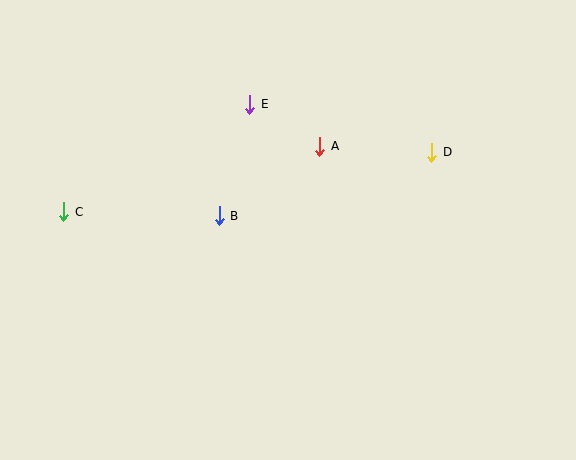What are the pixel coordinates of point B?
Point B is at (219, 216).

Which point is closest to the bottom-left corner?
Point C is closest to the bottom-left corner.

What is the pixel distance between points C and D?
The distance between C and D is 372 pixels.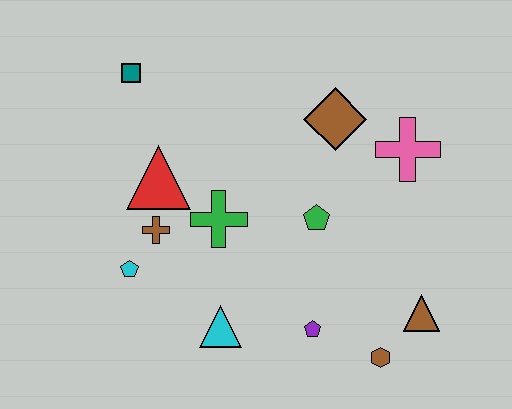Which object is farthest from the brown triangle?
The teal square is farthest from the brown triangle.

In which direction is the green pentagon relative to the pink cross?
The green pentagon is to the left of the pink cross.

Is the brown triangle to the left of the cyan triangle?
No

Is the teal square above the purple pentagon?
Yes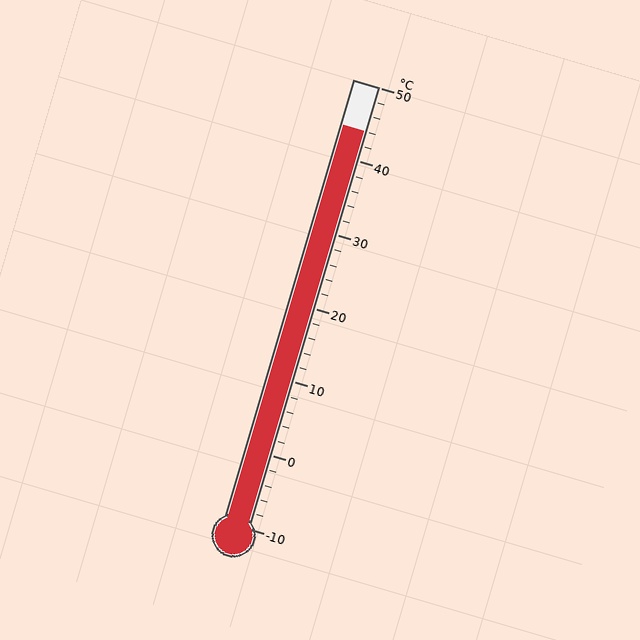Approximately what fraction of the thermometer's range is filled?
The thermometer is filled to approximately 90% of its range.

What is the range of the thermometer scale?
The thermometer scale ranges from -10°C to 50°C.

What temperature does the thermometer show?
The thermometer shows approximately 44°C.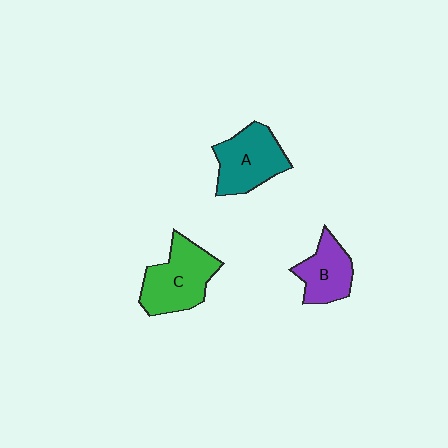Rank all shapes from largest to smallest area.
From largest to smallest: C (green), A (teal), B (purple).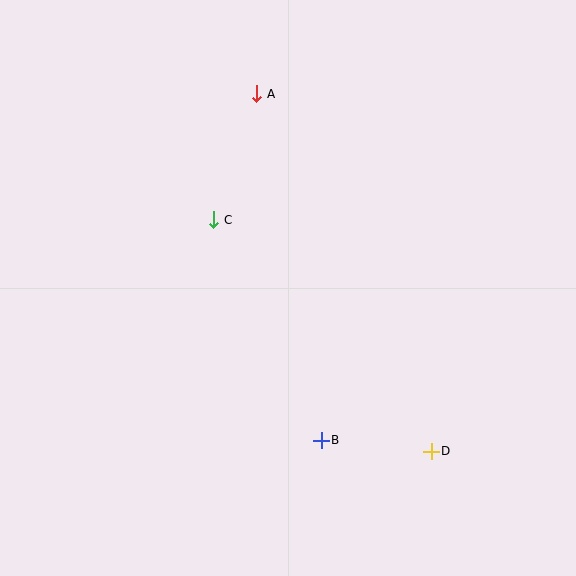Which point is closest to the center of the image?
Point C at (214, 220) is closest to the center.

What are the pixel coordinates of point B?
Point B is at (321, 440).